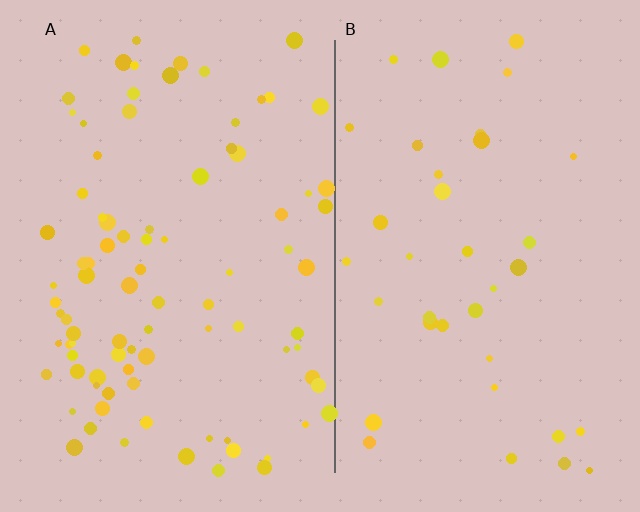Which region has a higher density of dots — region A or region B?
A (the left).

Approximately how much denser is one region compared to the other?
Approximately 2.4× — region A over region B.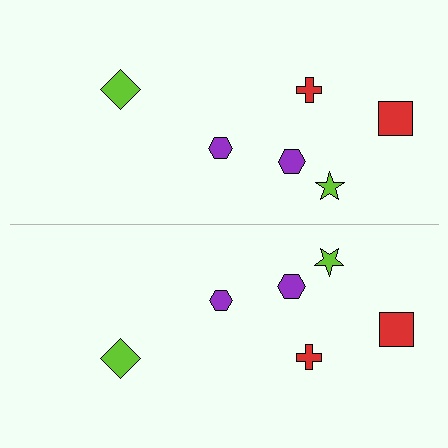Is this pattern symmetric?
Yes, this pattern has bilateral (reflection) symmetry.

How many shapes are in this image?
There are 12 shapes in this image.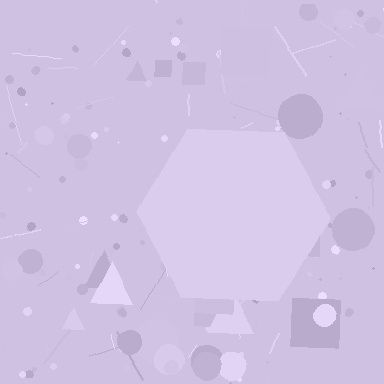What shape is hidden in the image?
A hexagon is hidden in the image.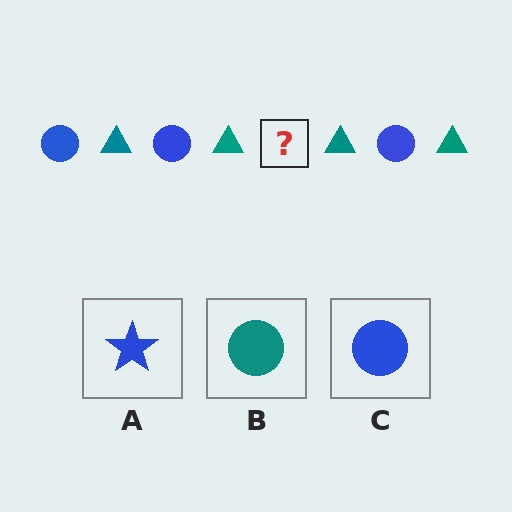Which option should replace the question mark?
Option C.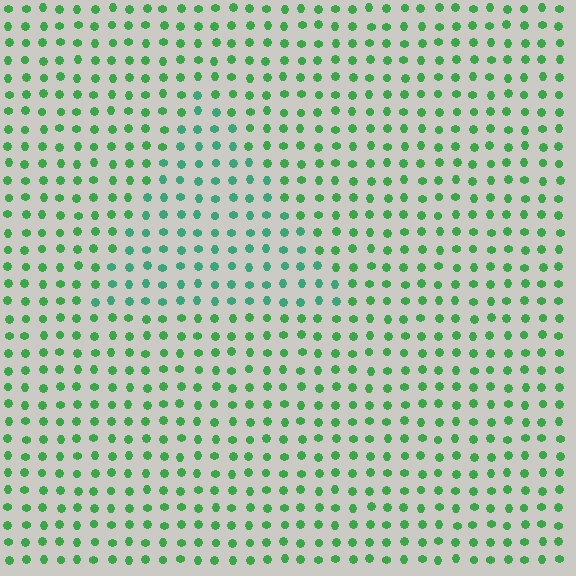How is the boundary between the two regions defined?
The boundary is defined purely by a slight shift in hue (about 27 degrees). Spacing, size, and orientation are identical on both sides.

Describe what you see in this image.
The image is filled with small green elements in a uniform arrangement. A triangle-shaped region is visible where the elements are tinted to a slightly different hue, forming a subtle color boundary.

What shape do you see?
I see a triangle.